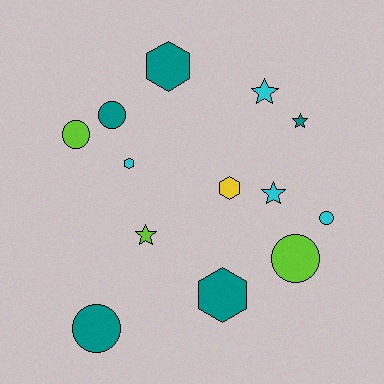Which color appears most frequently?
Teal, with 5 objects.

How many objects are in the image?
There are 13 objects.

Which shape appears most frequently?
Circle, with 5 objects.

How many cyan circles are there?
There is 1 cyan circle.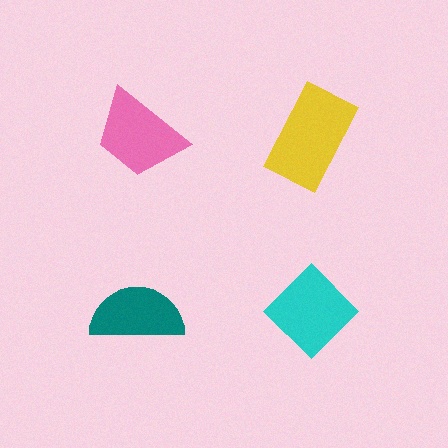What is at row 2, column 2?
A cyan diamond.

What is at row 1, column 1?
A pink trapezoid.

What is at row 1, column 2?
A yellow rectangle.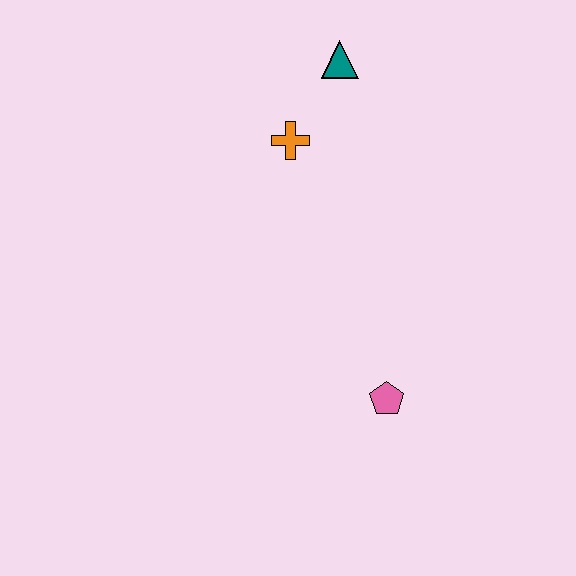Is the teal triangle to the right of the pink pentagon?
No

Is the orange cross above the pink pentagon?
Yes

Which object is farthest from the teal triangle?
The pink pentagon is farthest from the teal triangle.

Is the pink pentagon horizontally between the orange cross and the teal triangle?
No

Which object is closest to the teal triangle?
The orange cross is closest to the teal triangle.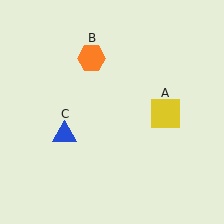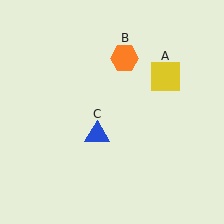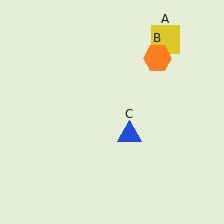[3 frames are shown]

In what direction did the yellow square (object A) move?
The yellow square (object A) moved up.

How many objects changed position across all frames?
3 objects changed position: yellow square (object A), orange hexagon (object B), blue triangle (object C).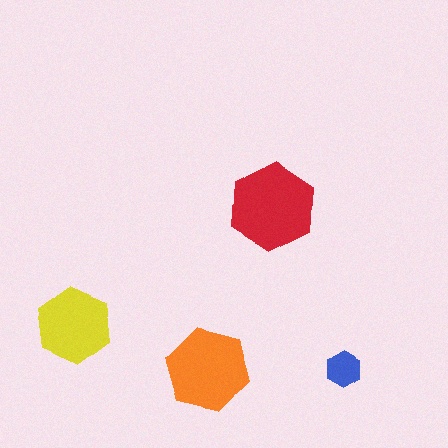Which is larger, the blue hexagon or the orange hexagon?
The orange one.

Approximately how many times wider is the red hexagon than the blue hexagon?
About 2.5 times wider.